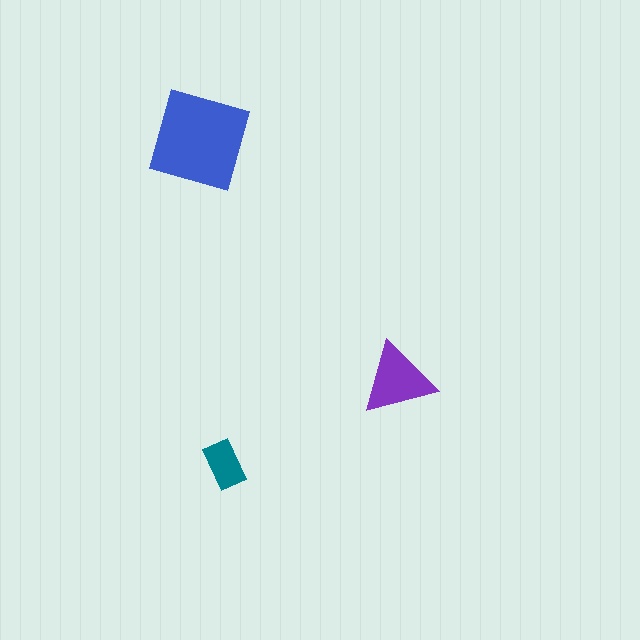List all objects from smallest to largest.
The teal rectangle, the purple triangle, the blue square.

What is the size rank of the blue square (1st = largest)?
1st.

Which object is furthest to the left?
The blue square is leftmost.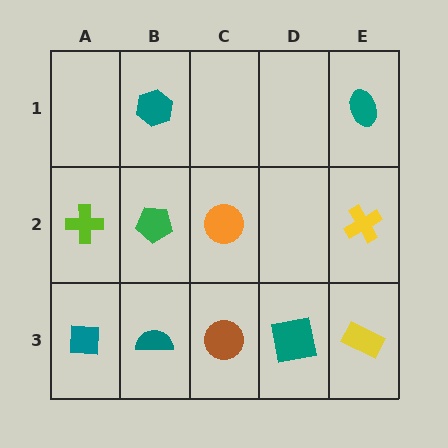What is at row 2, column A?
A lime cross.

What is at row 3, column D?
A teal square.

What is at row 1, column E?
A teal ellipse.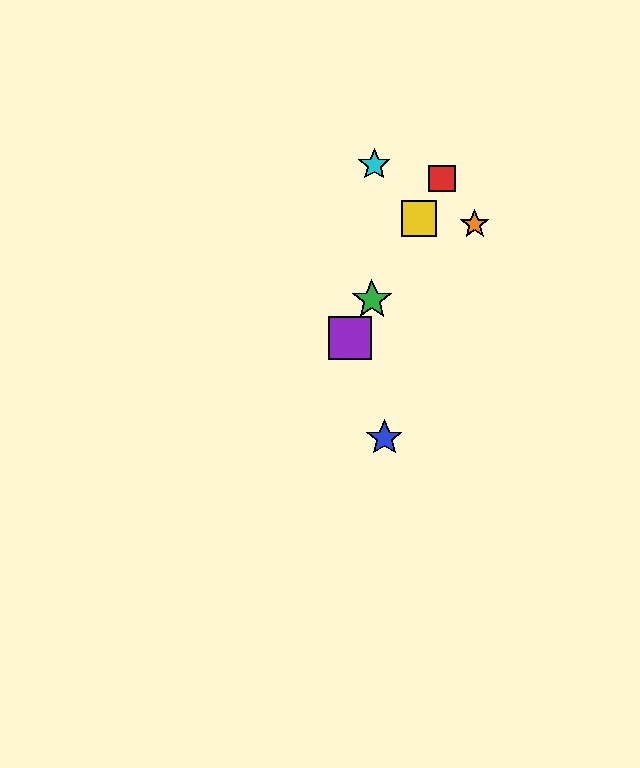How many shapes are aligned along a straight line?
4 shapes (the red square, the green star, the yellow square, the purple square) are aligned along a straight line.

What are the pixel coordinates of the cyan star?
The cyan star is at (374, 165).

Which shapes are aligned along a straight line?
The red square, the green star, the yellow square, the purple square are aligned along a straight line.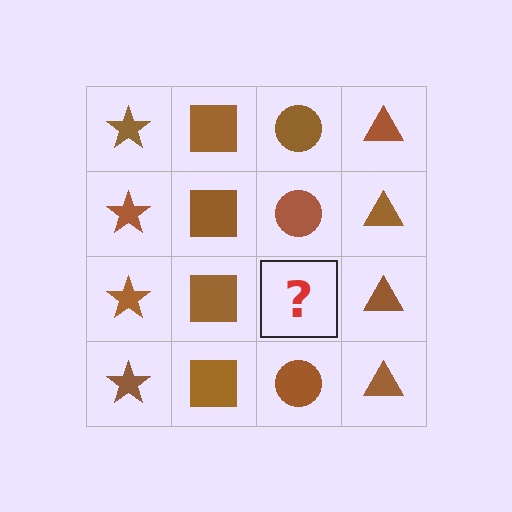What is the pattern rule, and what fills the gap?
The rule is that each column has a consistent shape. The gap should be filled with a brown circle.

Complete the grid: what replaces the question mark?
The question mark should be replaced with a brown circle.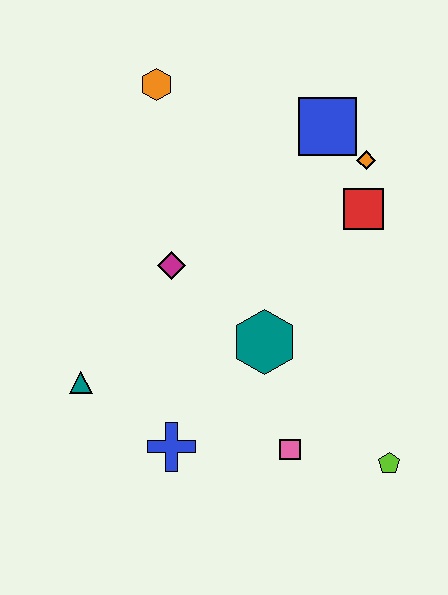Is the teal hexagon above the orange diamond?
No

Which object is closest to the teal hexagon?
The pink square is closest to the teal hexagon.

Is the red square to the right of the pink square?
Yes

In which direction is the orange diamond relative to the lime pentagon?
The orange diamond is above the lime pentagon.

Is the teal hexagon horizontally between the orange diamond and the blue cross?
Yes